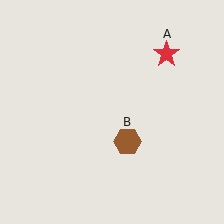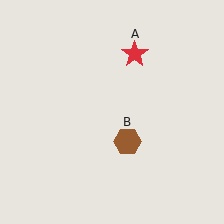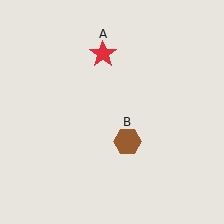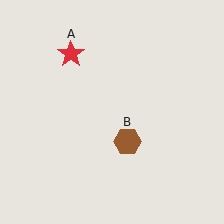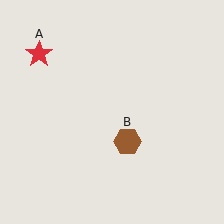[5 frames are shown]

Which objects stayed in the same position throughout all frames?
Brown hexagon (object B) remained stationary.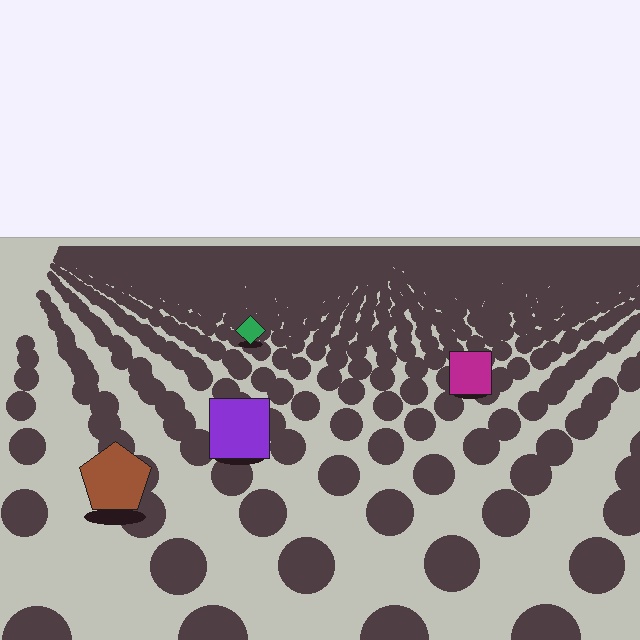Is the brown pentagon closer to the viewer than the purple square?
Yes. The brown pentagon is closer — you can tell from the texture gradient: the ground texture is coarser near it.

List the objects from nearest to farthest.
From nearest to farthest: the brown pentagon, the purple square, the magenta square, the green diamond.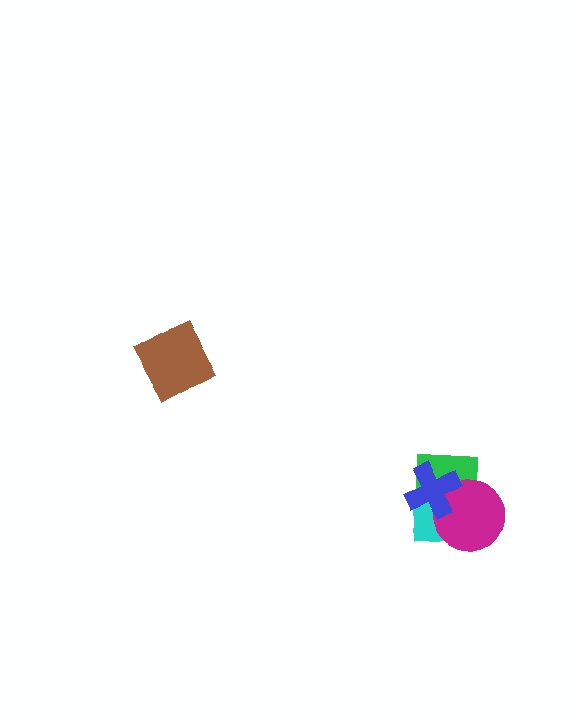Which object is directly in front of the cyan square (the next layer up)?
The magenta circle is directly in front of the cyan square.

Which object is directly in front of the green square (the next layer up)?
The cyan square is directly in front of the green square.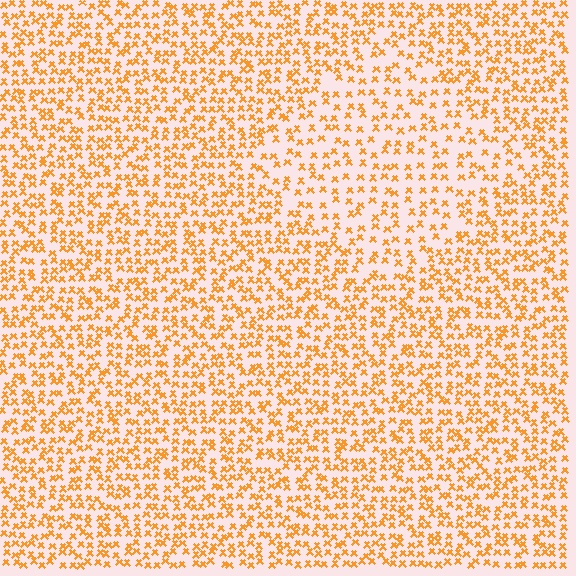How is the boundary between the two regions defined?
The boundary is defined by a change in element density (approximately 1.7x ratio). All elements are the same color, size, and shape.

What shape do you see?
I see a diamond.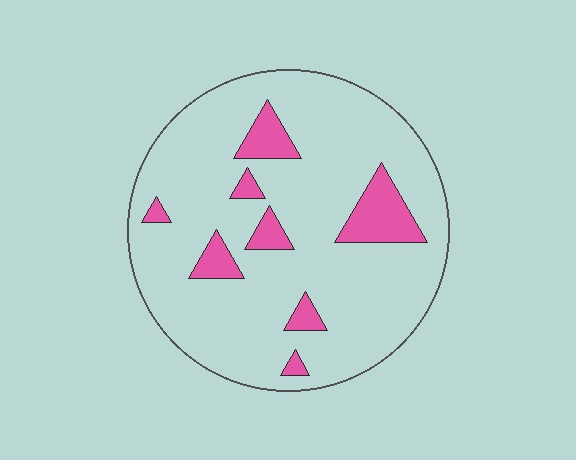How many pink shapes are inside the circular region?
8.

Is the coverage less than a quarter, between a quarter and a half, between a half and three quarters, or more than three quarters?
Less than a quarter.